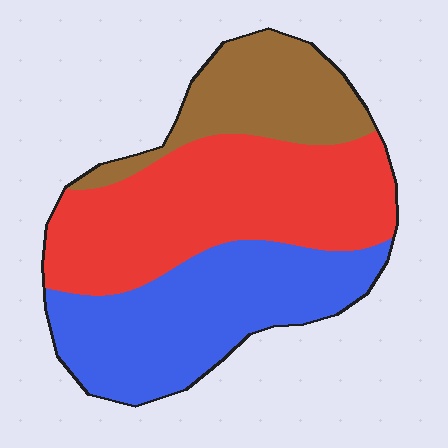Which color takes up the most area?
Red, at roughly 45%.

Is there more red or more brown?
Red.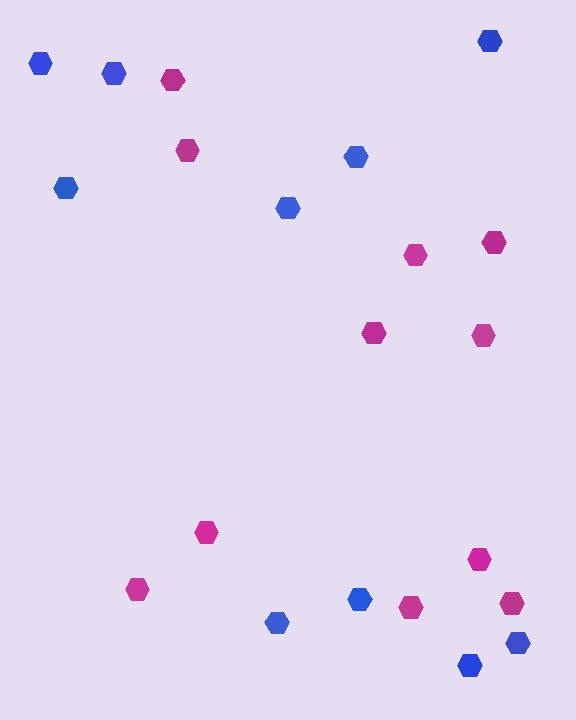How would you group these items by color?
There are 2 groups: one group of magenta hexagons (11) and one group of blue hexagons (10).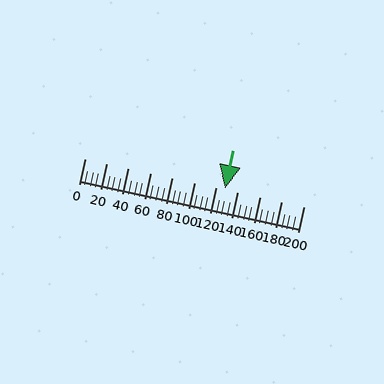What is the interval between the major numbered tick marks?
The major tick marks are spaced 20 units apart.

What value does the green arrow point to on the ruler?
The green arrow points to approximately 128.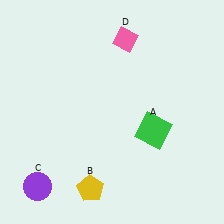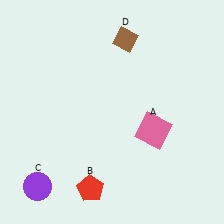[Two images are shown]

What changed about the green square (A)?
In Image 1, A is green. In Image 2, it changed to pink.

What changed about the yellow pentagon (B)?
In Image 1, B is yellow. In Image 2, it changed to red.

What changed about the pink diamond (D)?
In Image 1, D is pink. In Image 2, it changed to brown.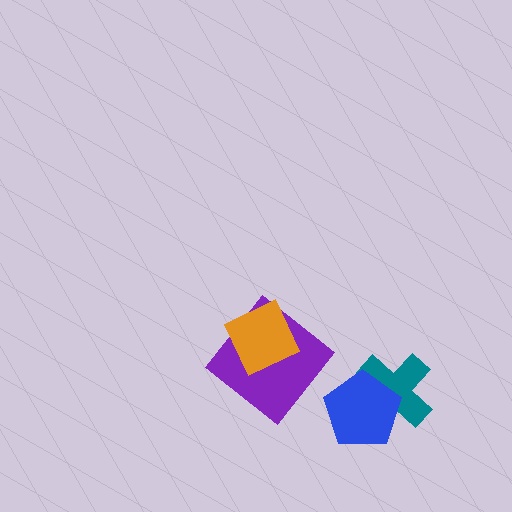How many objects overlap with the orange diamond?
1 object overlaps with the orange diamond.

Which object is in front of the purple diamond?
The orange diamond is in front of the purple diamond.